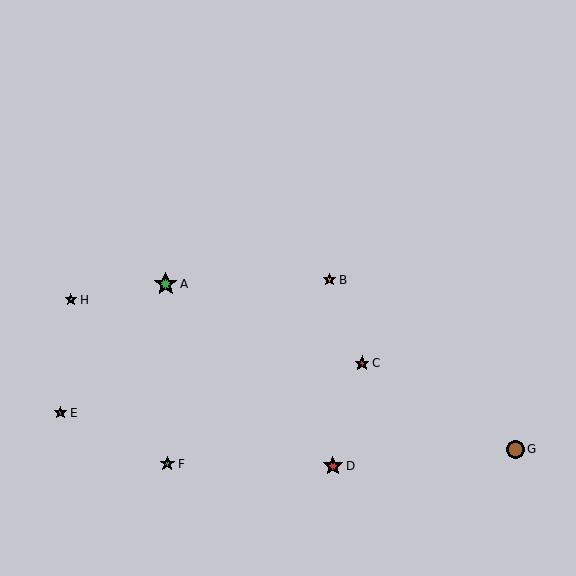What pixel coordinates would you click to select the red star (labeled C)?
Click at (362, 363) to select the red star C.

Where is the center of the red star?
The center of the red star is at (333, 466).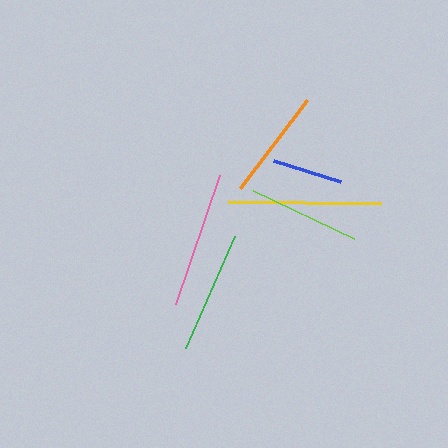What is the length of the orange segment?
The orange segment is approximately 111 pixels long.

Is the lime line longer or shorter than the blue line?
The lime line is longer than the blue line.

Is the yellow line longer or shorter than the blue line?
The yellow line is longer than the blue line.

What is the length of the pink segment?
The pink segment is approximately 137 pixels long.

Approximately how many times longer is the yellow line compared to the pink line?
The yellow line is approximately 1.1 times the length of the pink line.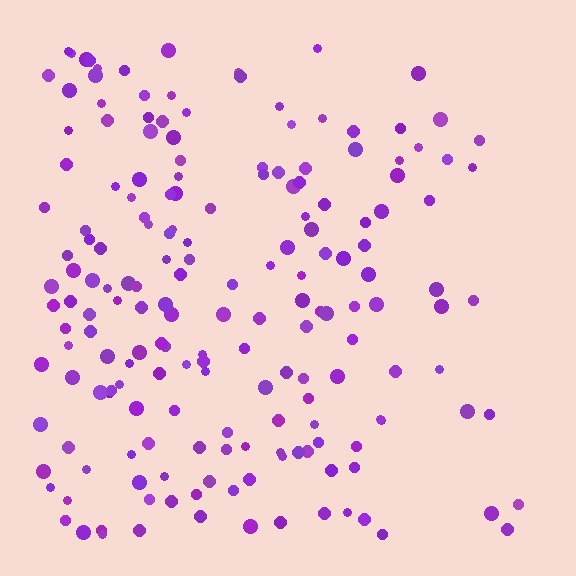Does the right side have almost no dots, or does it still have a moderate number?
Still a moderate number, just noticeably fewer than the left.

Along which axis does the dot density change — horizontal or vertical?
Horizontal.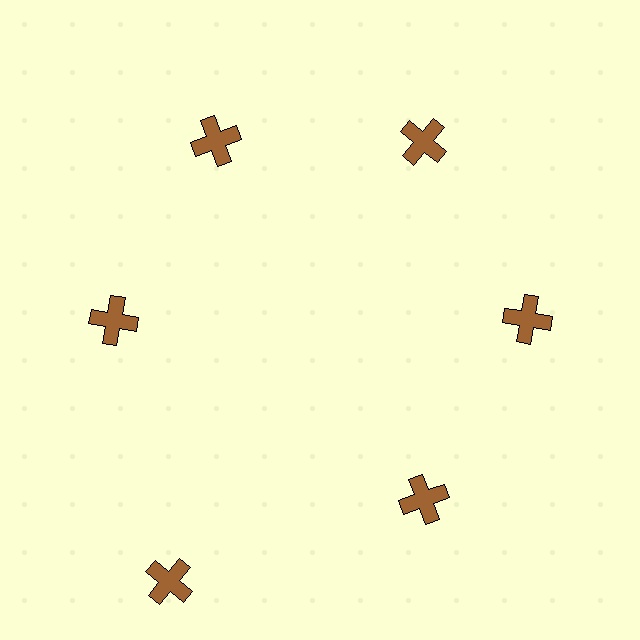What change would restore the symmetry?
The symmetry would be restored by moving it inward, back onto the ring so that all 6 crosses sit at equal angles and equal distance from the center.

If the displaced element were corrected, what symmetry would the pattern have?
It would have 6-fold rotational symmetry — the pattern would map onto itself every 60 degrees.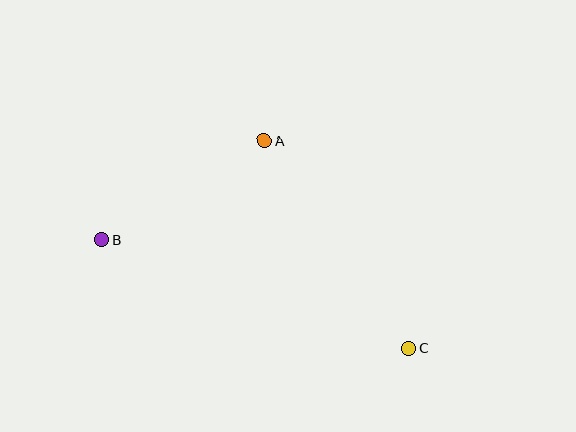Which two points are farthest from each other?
Points B and C are farthest from each other.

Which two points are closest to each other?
Points A and B are closest to each other.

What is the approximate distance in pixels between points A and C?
The distance between A and C is approximately 253 pixels.